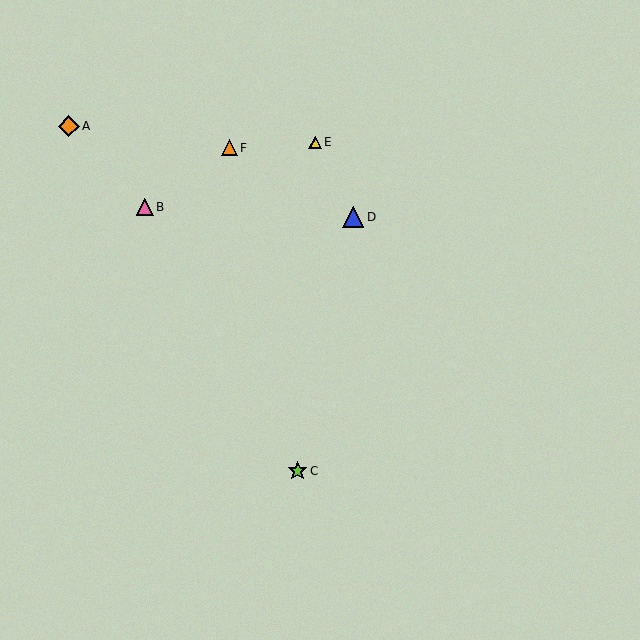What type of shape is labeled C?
Shape C is a lime star.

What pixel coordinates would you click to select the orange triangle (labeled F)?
Click at (229, 148) to select the orange triangle F.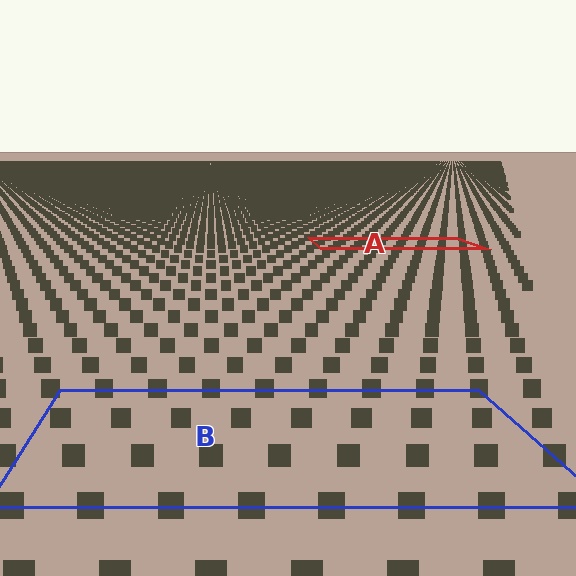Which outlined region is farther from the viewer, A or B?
Region A is farther from the viewer — the texture elements inside it appear smaller and more densely packed.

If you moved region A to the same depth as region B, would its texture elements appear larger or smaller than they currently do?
They would appear larger. At a closer depth, the same texture elements are projected at a bigger on-screen size.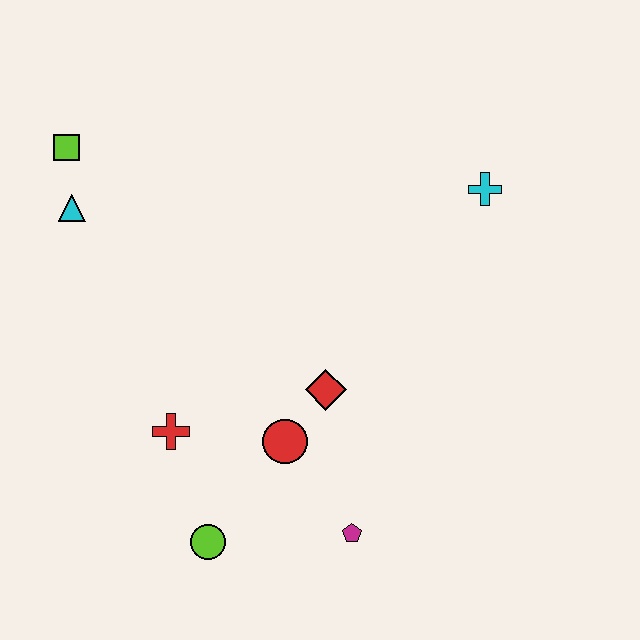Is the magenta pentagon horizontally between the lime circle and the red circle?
No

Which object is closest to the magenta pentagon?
The red circle is closest to the magenta pentagon.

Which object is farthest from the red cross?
The cyan cross is farthest from the red cross.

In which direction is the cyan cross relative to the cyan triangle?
The cyan cross is to the right of the cyan triangle.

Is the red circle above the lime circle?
Yes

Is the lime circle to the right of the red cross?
Yes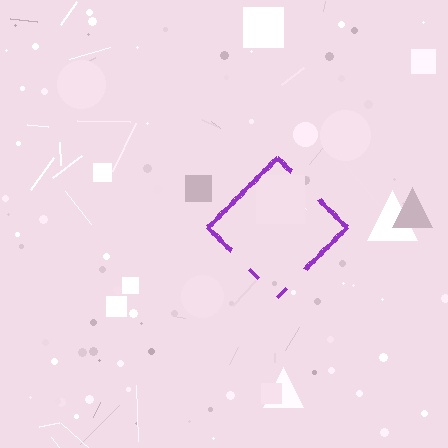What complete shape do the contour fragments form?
The contour fragments form a diamond.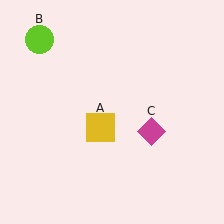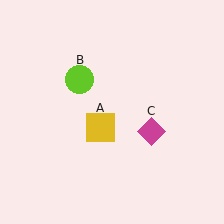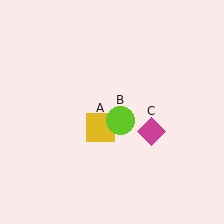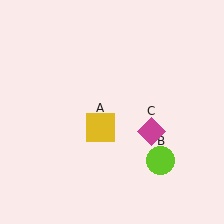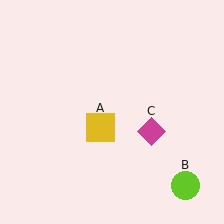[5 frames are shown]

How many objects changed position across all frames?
1 object changed position: lime circle (object B).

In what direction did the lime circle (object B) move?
The lime circle (object B) moved down and to the right.